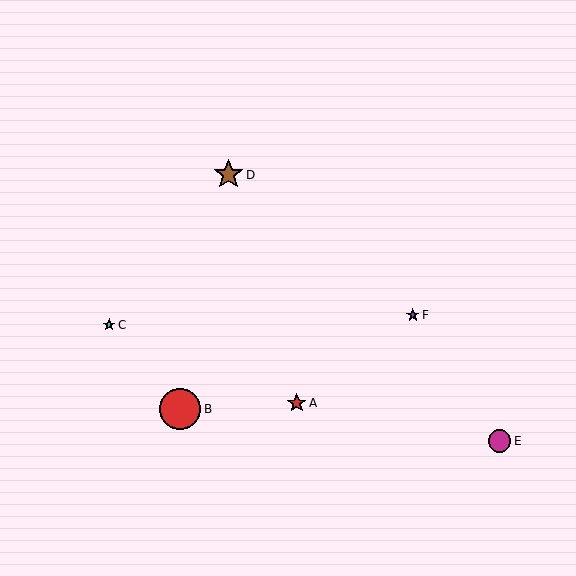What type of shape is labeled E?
Shape E is a magenta circle.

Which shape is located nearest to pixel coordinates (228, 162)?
The brown star (labeled D) at (228, 175) is nearest to that location.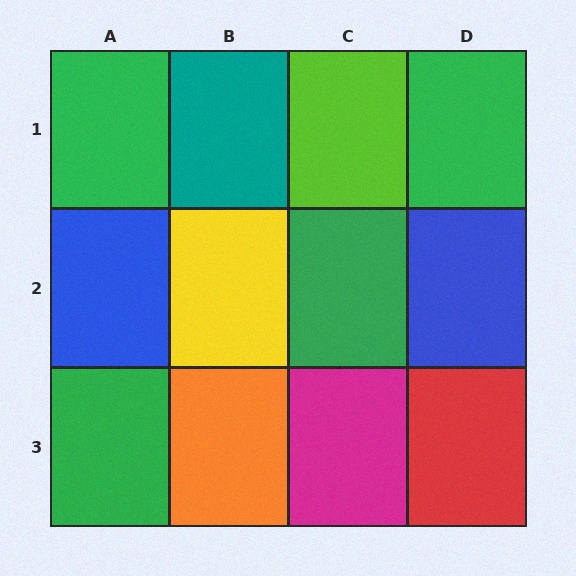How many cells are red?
1 cell is red.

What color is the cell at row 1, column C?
Lime.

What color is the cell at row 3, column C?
Magenta.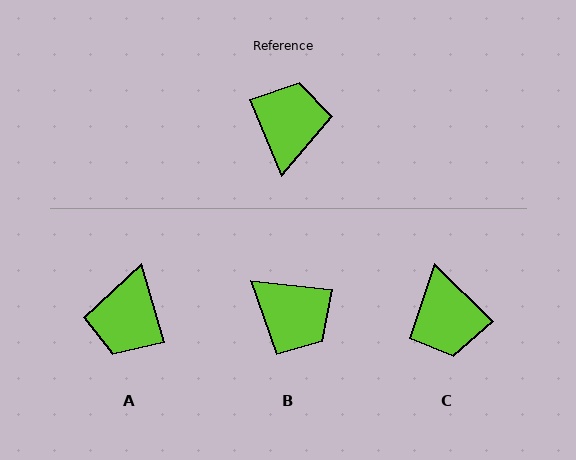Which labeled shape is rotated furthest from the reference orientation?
A, about 174 degrees away.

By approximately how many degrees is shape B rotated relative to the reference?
Approximately 120 degrees clockwise.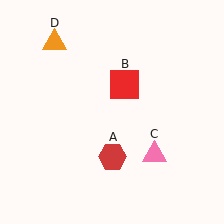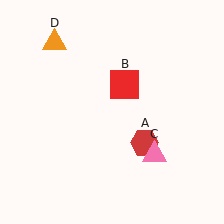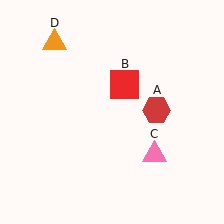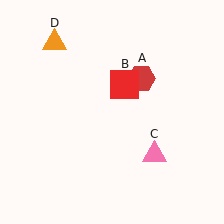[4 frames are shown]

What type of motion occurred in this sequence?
The red hexagon (object A) rotated counterclockwise around the center of the scene.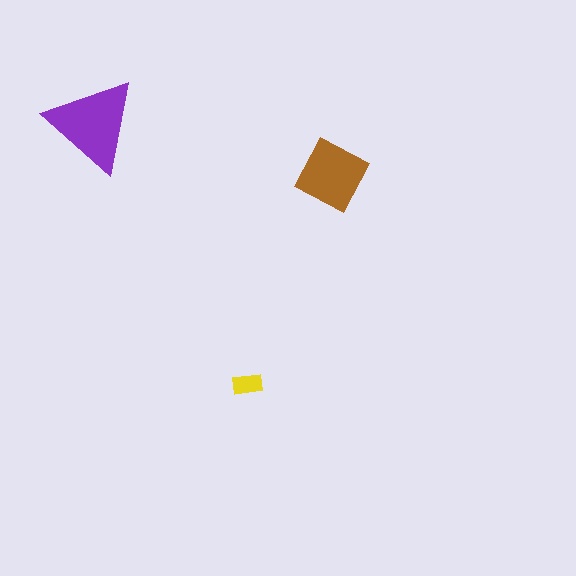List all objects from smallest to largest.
The yellow rectangle, the brown diamond, the purple triangle.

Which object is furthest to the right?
The brown diamond is rightmost.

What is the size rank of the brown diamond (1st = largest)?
2nd.